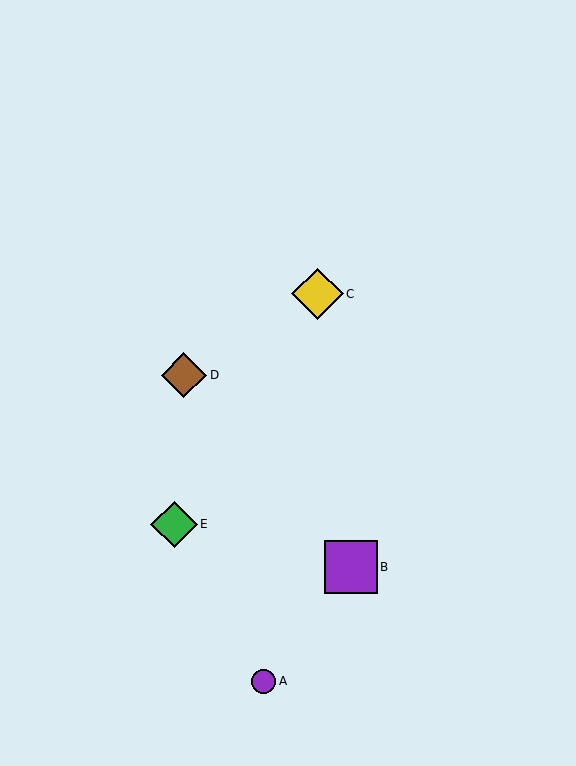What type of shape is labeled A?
Shape A is a purple circle.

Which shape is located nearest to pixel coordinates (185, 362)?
The brown diamond (labeled D) at (184, 375) is nearest to that location.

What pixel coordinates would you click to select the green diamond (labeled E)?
Click at (174, 524) to select the green diamond E.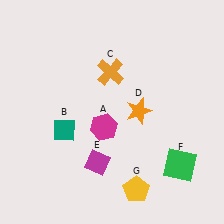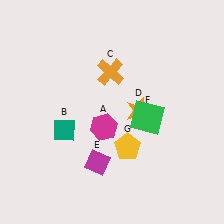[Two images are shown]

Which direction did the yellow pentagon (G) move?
The yellow pentagon (G) moved up.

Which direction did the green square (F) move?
The green square (F) moved up.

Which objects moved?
The objects that moved are: the green square (F), the yellow pentagon (G).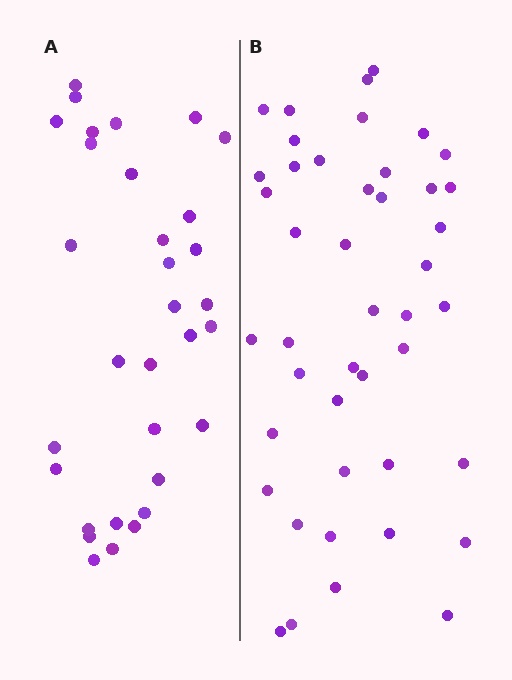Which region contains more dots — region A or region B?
Region B (the right region) has more dots.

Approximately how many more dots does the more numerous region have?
Region B has roughly 12 or so more dots than region A.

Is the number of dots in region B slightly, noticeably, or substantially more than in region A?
Region B has noticeably more, but not dramatically so. The ratio is roughly 1.4 to 1.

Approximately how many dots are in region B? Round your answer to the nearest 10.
About 40 dots. (The exact count is 44, which rounds to 40.)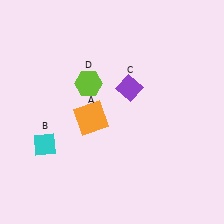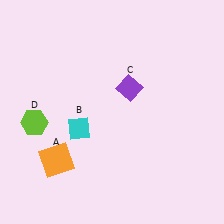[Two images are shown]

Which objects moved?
The objects that moved are: the orange square (A), the cyan diamond (B), the lime hexagon (D).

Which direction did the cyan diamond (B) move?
The cyan diamond (B) moved right.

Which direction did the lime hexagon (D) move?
The lime hexagon (D) moved left.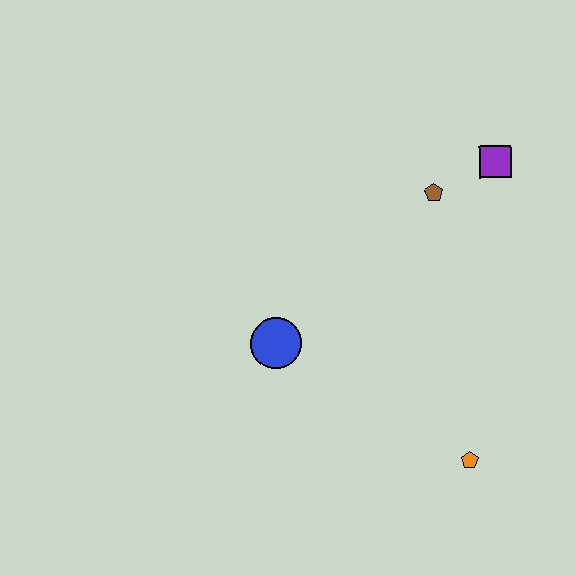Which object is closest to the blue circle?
The brown pentagon is closest to the blue circle.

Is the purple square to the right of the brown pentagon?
Yes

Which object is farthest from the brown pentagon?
The orange pentagon is farthest from the brown pentagon.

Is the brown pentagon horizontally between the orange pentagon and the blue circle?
Yes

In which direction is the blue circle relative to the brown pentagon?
The blue circle is to the left of the brown pentagon.